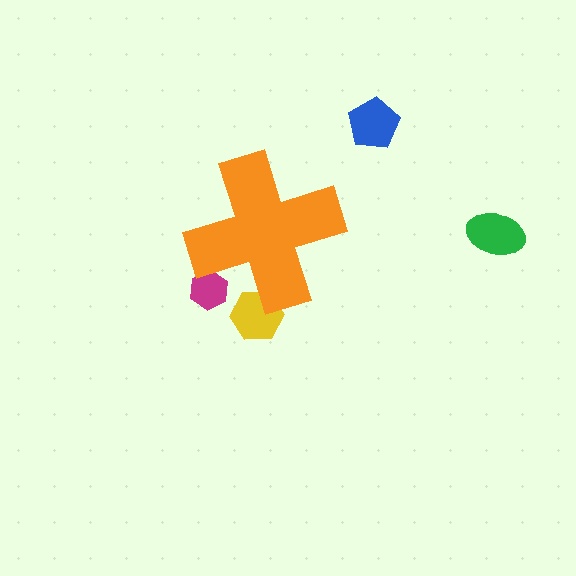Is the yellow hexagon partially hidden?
Yes, the yellow hexagon is partially hidden behind the orange cross.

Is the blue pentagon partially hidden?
No, the blue pentagon is fully visible.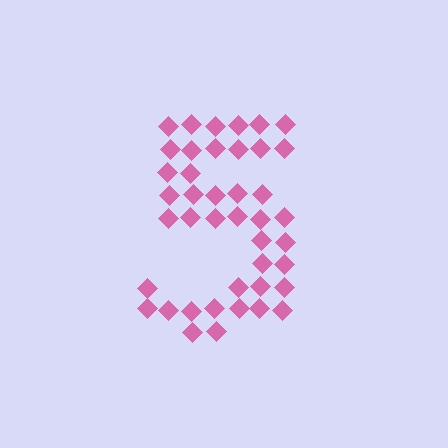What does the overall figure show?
The overall figure shows the digit 5.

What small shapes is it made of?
It is made of small diamonds.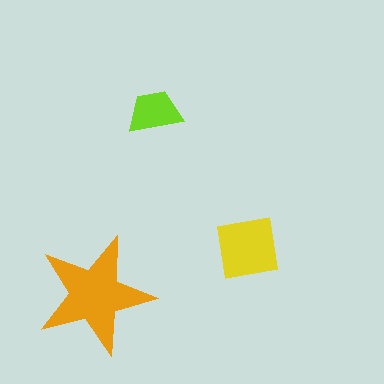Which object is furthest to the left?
The orange star is leftmost.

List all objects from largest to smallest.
The orange star, the yellow square, the lime trapezoid.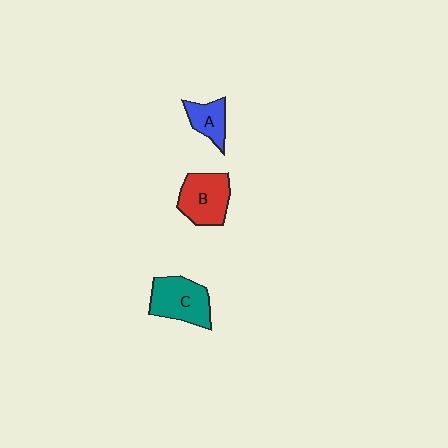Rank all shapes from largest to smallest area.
From largest to smallest: C (teal), B (red), A (blue).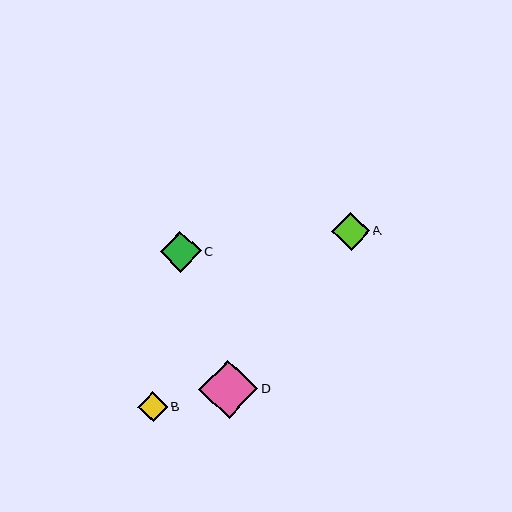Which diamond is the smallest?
Diamond B is the smallest with a size of approximately 30 pixels.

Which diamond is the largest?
Diamond D is the largest with a size of approximately 59 pixels.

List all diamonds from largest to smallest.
From largest to smallest: D, C, A, B.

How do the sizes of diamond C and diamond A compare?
Diamond C and diamond A are approximately the same size.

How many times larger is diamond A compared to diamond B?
Diamond A is approximately 1.3 times the size of diamond B.